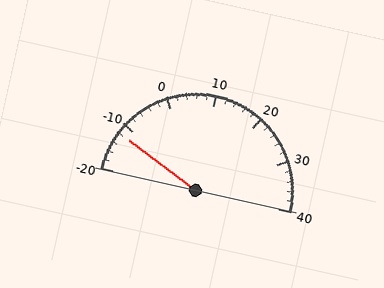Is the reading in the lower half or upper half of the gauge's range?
The reading is in the lower half of the range (-20 to 40).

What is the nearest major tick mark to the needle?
The nearest major tick mark is -10.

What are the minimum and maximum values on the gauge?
The gauge ranges from -20 to 40.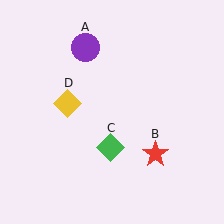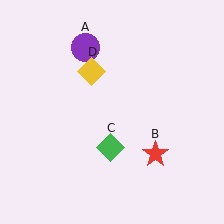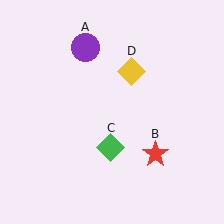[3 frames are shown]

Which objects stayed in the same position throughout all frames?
Purple circle (object A) and red star (object B) and green diamond (object C) remained stationary.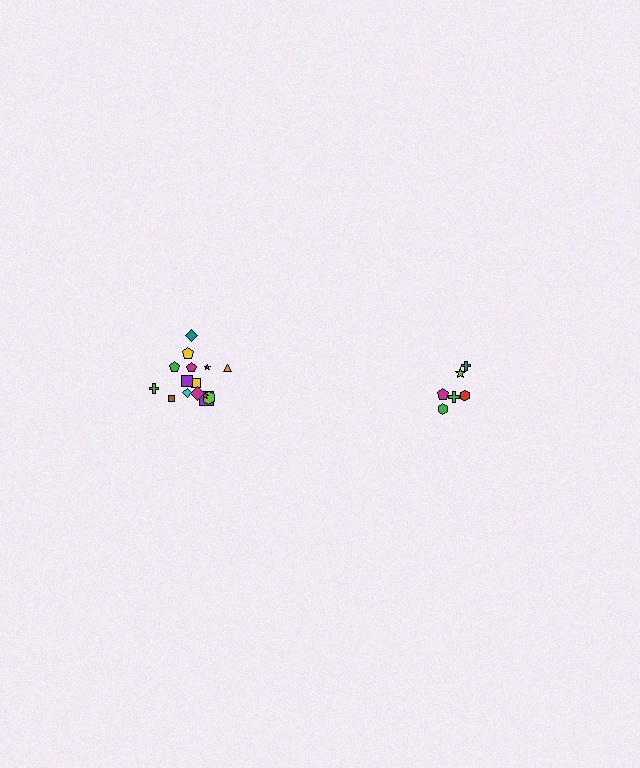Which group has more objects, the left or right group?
The left group.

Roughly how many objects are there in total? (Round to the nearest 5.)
Roughly 20 objects in total.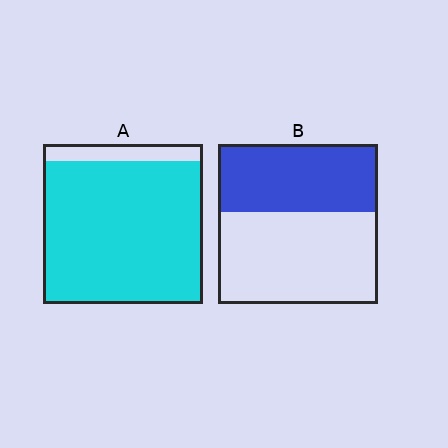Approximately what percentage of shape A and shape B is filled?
A is approximately 90% and B is approximately 40%.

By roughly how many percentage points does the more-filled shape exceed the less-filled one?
By roughly 45 percentage points (A over B).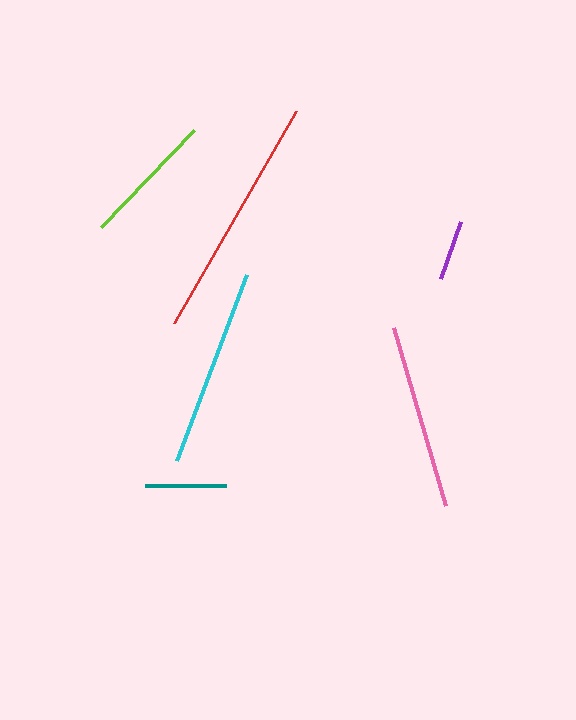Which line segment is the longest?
The red line is the longest at approximately 245 pixels.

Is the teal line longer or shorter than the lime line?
The lime line is longer than the teal line.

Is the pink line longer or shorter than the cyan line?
The cyan line is longer than the pink line.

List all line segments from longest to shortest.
From longest to shortest: red, cyan, pink, lime, teal, purple.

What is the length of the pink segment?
The pink segment is approximately 185 pixels long.